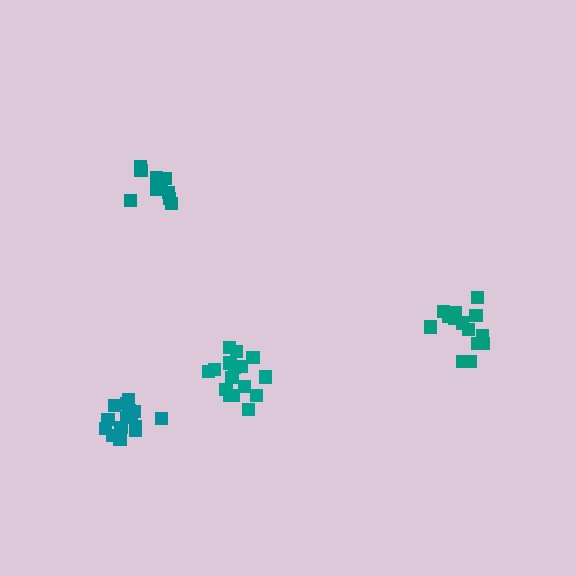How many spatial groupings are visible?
There are 4 spatial groupings.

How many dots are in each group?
Group 1: 16 dots, Group 2: 15 dots, Group 3: 16 dots, Group 4: 12 dots (59 total).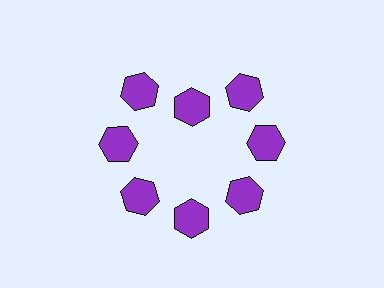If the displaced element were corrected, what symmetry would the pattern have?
It would have 8-fold rotational symmetry — the pattern would map onto itself every 45 degrees.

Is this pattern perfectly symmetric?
No. The 8 purple hexagons are arranged in a ring, but one element near the 12 o'clock position is pulled inward toward the center, breaking the 8-fold rotational symmetry.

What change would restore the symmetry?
The symmetry would be restored by moving it outward, back onto the ring so that all 8 hexagons sit at equal angles and equal distance from the center.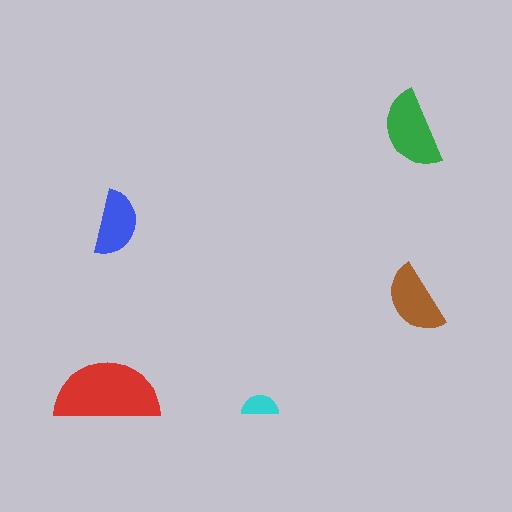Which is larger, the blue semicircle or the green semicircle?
The green one.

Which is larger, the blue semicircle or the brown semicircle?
The brown one.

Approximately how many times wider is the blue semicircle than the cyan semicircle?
About 2 times wider.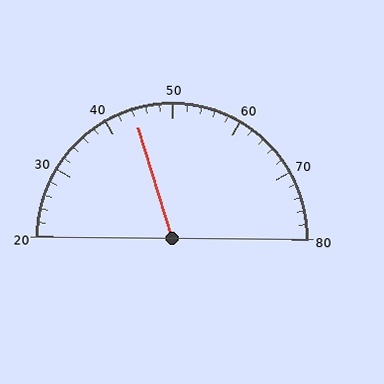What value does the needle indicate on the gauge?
The needle indicates approximately 44.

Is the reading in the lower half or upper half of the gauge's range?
The reading is in the lower half of the range (20 to 80).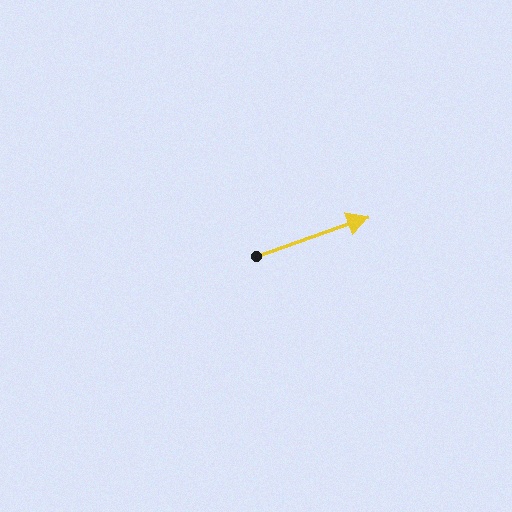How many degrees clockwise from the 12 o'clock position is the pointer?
Approximately 71 degrees.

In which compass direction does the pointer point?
East.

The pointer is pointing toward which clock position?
Roughly 2 o'clock.